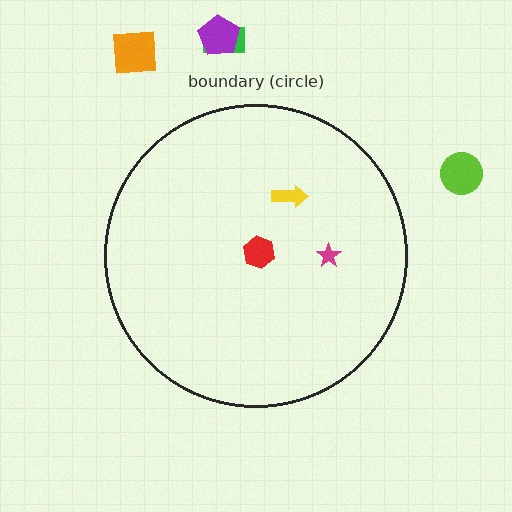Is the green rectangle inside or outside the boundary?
Outside.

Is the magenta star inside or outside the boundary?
Inside.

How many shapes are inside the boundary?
3 inside, 4 outside.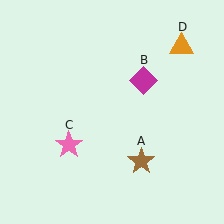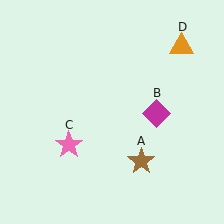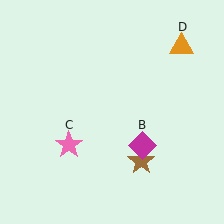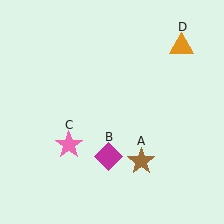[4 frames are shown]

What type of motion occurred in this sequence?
The magenta diamond (object B) rotated clockwise around the center of the scene.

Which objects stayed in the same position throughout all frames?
Brown star (object A) and pink star (object C) and orange triangle (object D) remained stationary.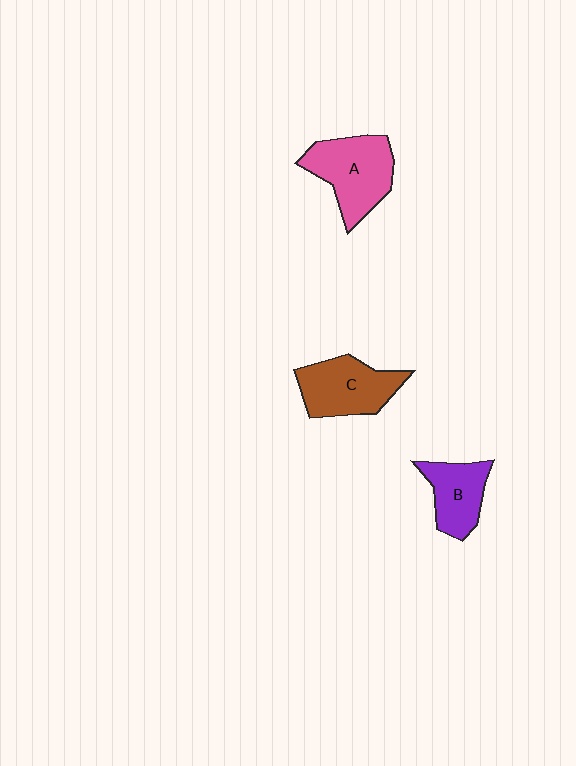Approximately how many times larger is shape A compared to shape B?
Approximately 1.4 times.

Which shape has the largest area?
Shape A (pink).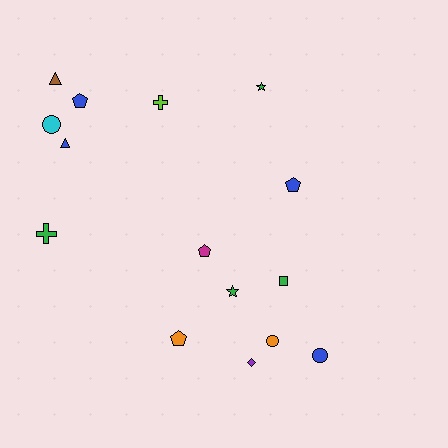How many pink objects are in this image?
There are no pink objects.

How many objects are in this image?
There are 15 objects.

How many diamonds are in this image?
There is 1 diamond.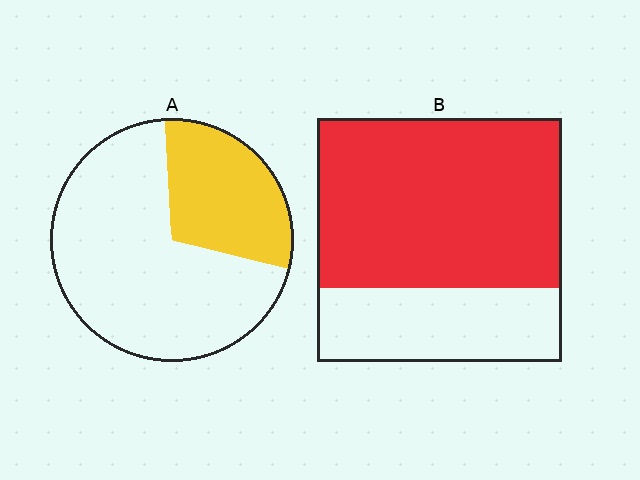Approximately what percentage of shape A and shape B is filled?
A is approximately 30% and B is approximately 70%.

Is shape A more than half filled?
No.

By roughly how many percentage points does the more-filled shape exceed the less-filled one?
By roughly 40 percentage points (B over A).